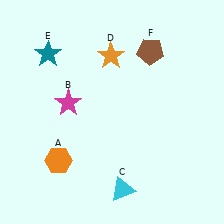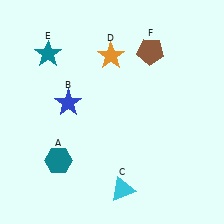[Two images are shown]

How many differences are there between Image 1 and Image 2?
There are 2 differences between the two images.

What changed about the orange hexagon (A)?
In Image 1, A is orange. In Image 2, it changed to teal.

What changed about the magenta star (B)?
In Image 1, B is magenta. In Image 2, it changed to blue.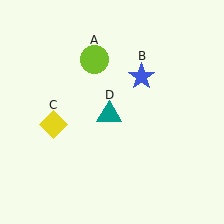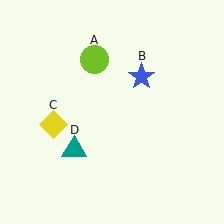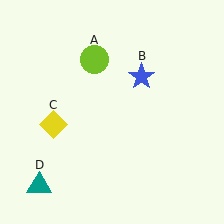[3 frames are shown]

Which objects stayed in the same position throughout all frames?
Lime circle (object A) and blue star (object B) and yellow diamond (object C) remained stationary.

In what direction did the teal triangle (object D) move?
The teal triangle (object D) moved down and to the left.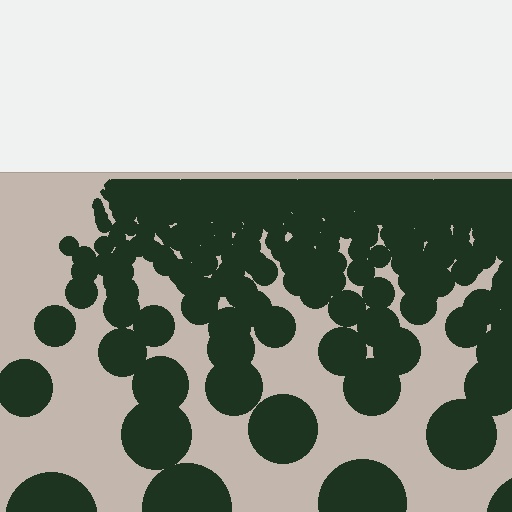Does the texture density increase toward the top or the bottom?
Density increases toward the top.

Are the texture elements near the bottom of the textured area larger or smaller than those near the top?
Larger. Near the bottom, elements are closer to the viewer and appear at a bigger on-screen size.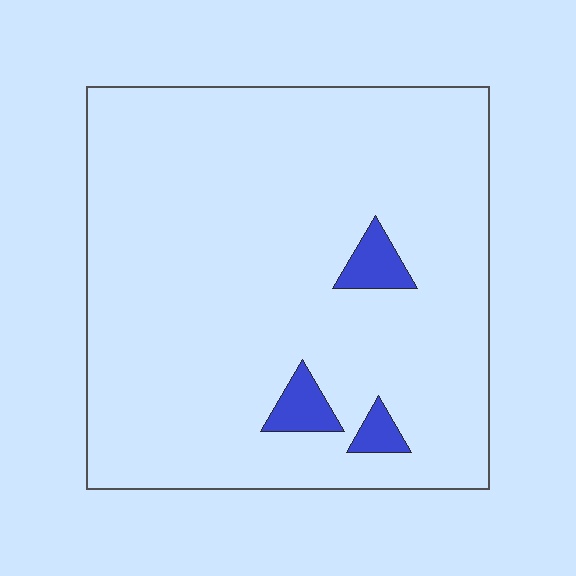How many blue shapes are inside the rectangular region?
3.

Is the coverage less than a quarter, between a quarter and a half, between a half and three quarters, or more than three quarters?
Less than a quarter.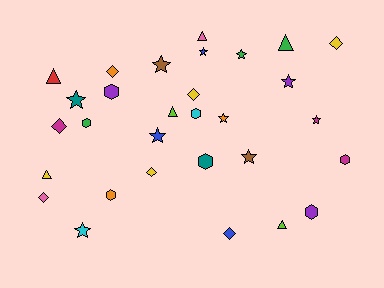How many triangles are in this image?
There are 6 triangles.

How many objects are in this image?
There are 30 objects.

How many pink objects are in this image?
There are 2 pink objects.